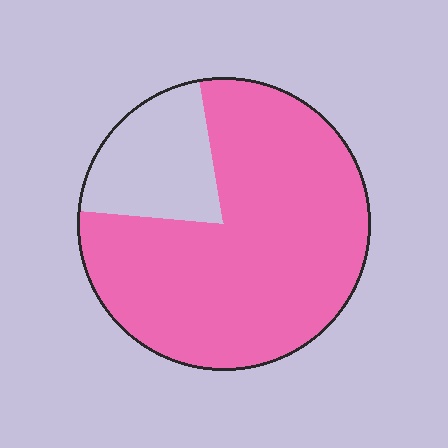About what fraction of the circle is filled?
About four fifths (4/5).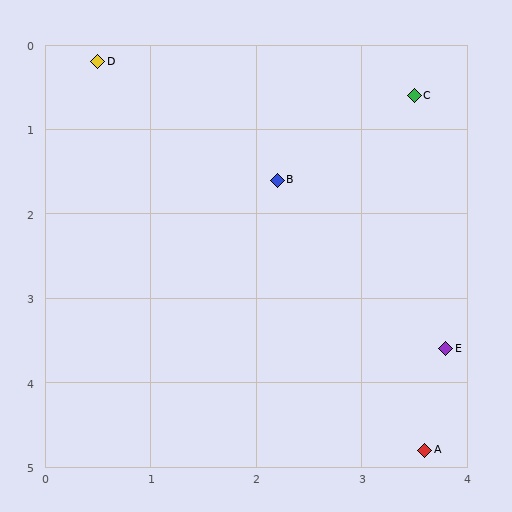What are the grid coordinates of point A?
Point A is at approximately (3.6, 4.8).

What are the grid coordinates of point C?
Point C is at approximately (3.5, 0.6).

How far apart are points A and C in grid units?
Points A and C are about 4.2 grid units apart.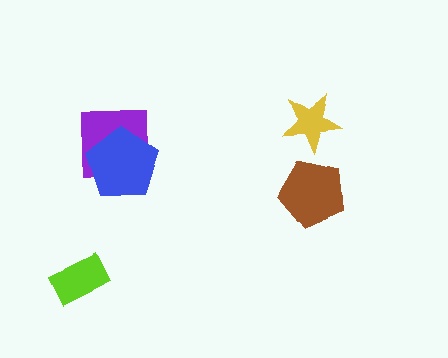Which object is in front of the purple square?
The blue pentagon is in front of the purple square.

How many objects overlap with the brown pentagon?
0 objects overlap with the brown pentagon.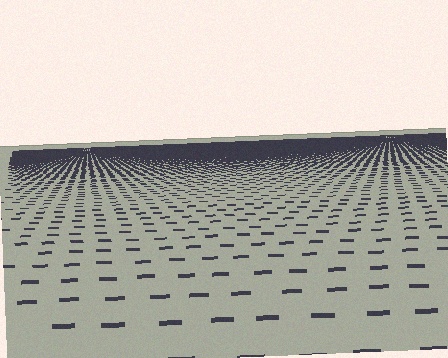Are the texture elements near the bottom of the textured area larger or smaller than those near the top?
Larger. Near the bottom, elements are closer to the viewer and appear at a bigger on-screen size.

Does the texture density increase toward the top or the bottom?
Density increases toward the top.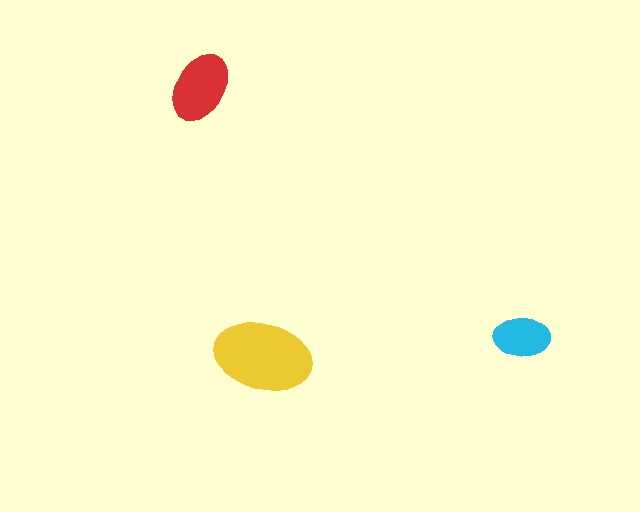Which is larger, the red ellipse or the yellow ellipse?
The yellow one.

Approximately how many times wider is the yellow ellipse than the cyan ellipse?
About 1.5 times wider.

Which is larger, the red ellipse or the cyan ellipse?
The red one.